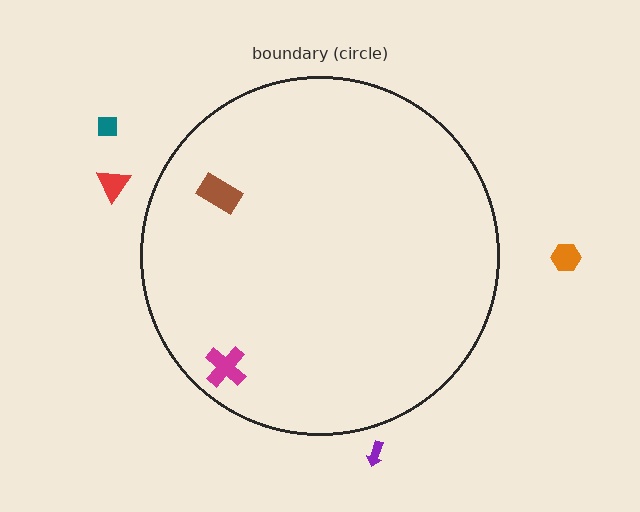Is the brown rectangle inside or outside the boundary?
Inside.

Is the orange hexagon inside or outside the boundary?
Outside.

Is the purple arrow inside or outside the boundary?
Outside.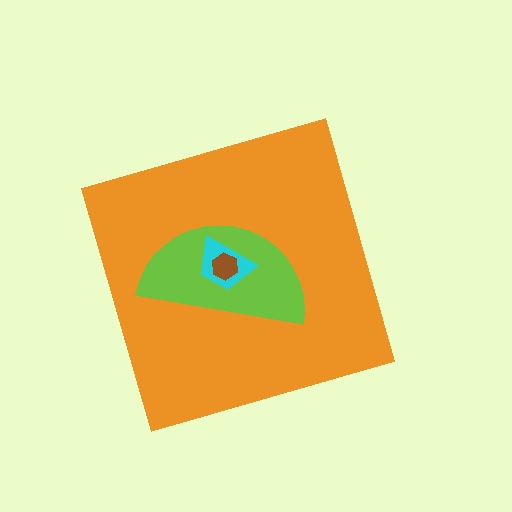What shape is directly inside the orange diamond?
The lime semicircle.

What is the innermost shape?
The brown hexagon.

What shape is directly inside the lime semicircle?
The cyan trapezoid.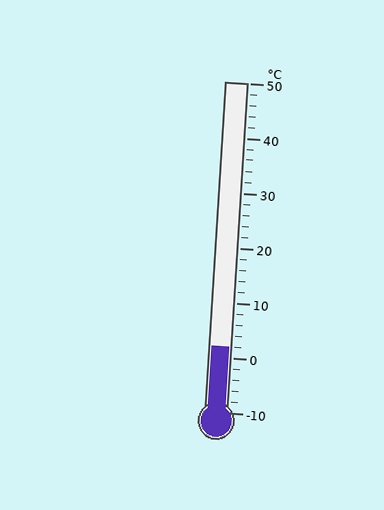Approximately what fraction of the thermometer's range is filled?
The thermometer is filled to approximately 20% of its range.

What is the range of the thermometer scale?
The thermometer scale ranges from -10°C to 50°C.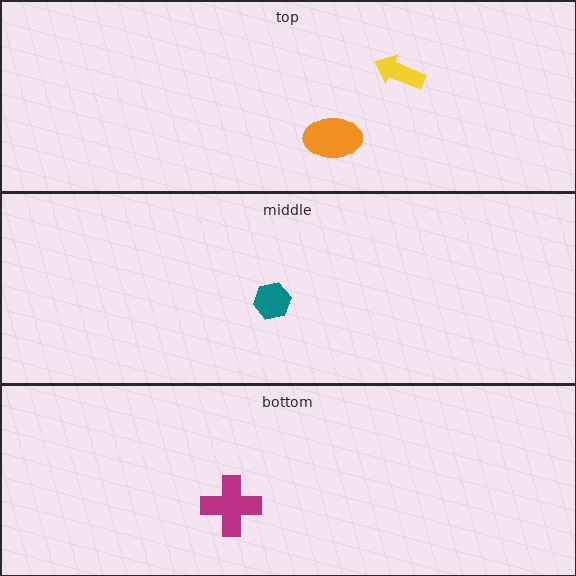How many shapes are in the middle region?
1.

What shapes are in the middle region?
The teal hexagon.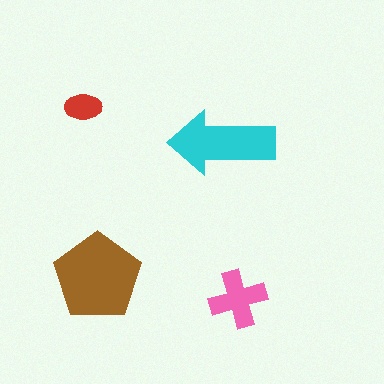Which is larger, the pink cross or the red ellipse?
The pink cross.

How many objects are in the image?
There are 4 objects in the image.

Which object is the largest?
The brown pentagon.